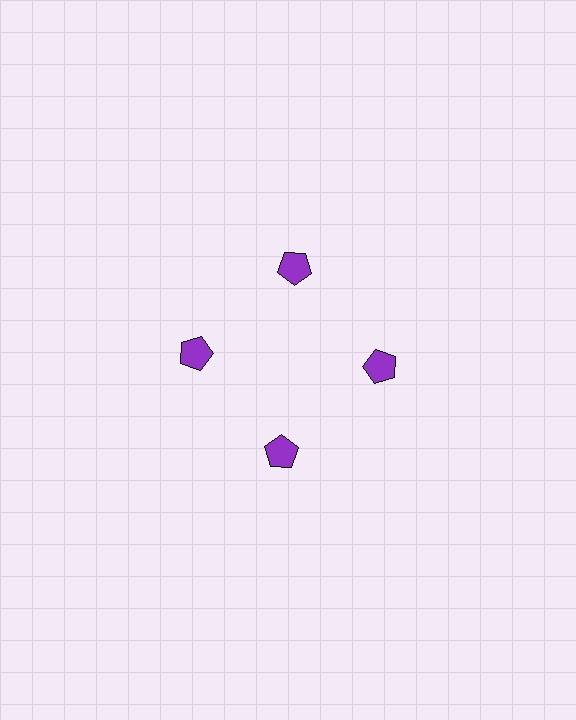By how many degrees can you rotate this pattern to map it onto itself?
The pattern maps onto itself every 90 degrees of rotation.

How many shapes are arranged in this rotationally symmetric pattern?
There are 4 shapes, arranged in 4 groups of 1.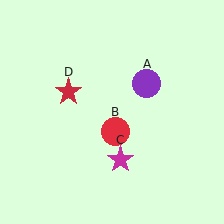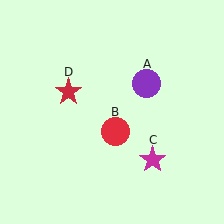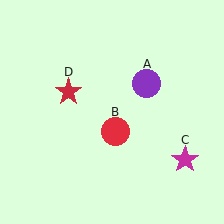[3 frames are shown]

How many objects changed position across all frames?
1 object changed position: magenta star (object C).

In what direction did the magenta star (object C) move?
The magenta star (object C) moved right.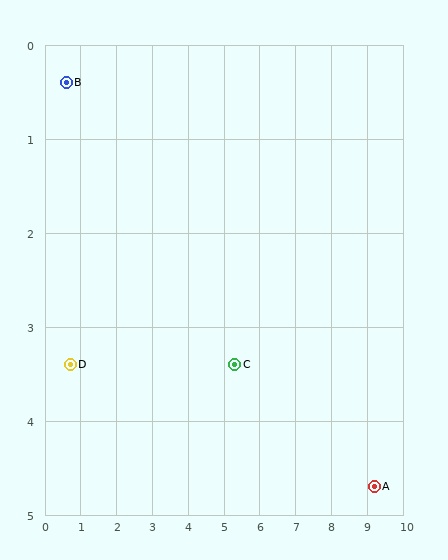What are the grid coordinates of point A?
Point A is at approximately (9.2, 4.7).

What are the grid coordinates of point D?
Point D is at approximately (0.7, 3.4).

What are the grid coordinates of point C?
Point C is at approximately (5.3, 3.4).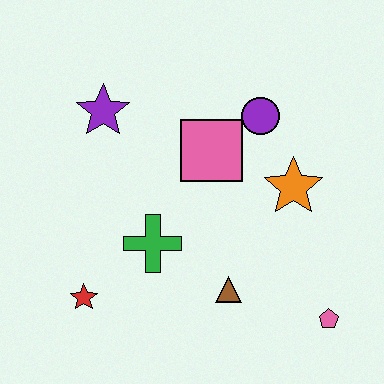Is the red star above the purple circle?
No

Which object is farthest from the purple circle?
The red star is farthest from the purple circle.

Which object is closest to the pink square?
The purple circle is closest to the pink square.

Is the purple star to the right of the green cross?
No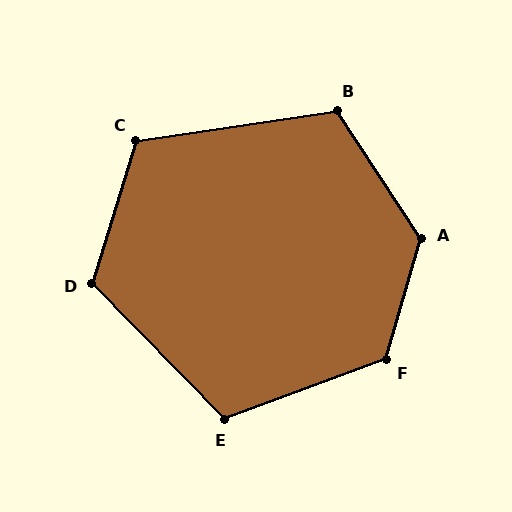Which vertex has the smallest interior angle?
E, at approximately 114 degrees.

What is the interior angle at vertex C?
Approximately 116 degrees (obtuse).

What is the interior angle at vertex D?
Approximately 119 degrees (obtuse).